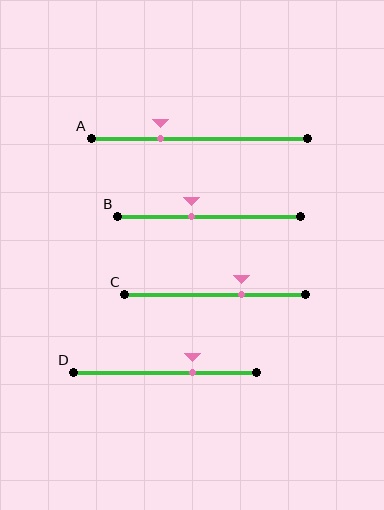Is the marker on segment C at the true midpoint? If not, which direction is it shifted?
No, the marker on segment C is shifted to the right by about 14% of the segment length.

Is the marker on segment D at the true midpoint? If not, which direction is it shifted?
No, the marker on segment D is shifted to the right by about 15% of the segment length.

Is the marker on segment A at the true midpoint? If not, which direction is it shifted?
No, the marker on segment A is shifted to the left by about 18% of the segment length.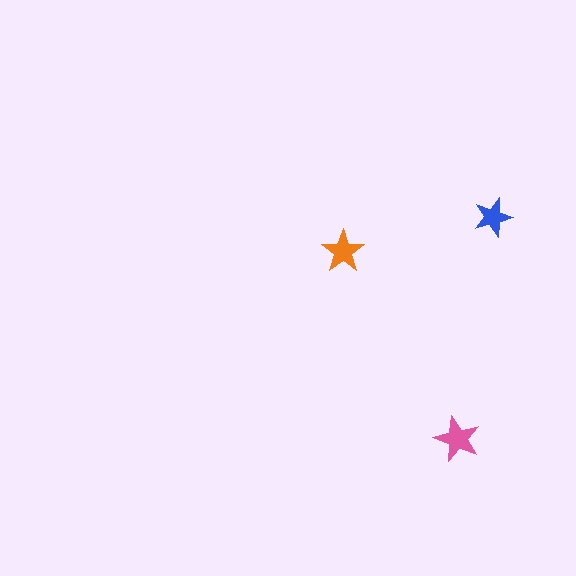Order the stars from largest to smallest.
the pink one, the orange one, the blue one.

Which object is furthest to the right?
The blue star is rightmost.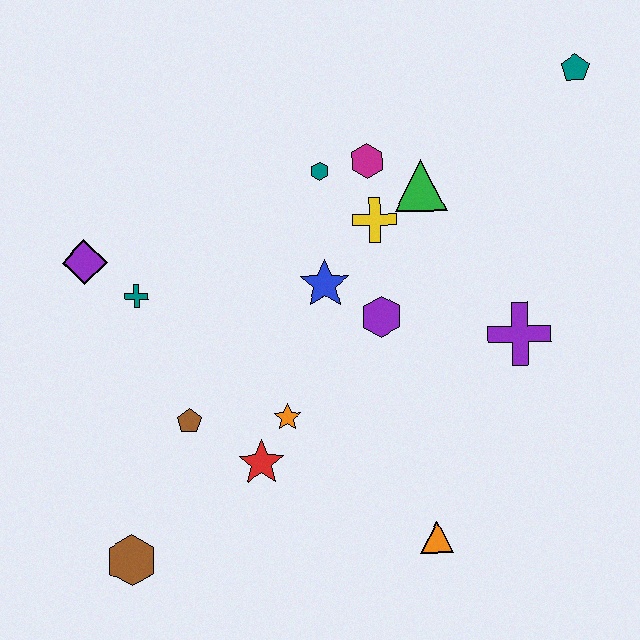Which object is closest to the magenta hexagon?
The teal hexagon is closest to the magenta hexagon.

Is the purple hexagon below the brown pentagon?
No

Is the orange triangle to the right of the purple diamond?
Yes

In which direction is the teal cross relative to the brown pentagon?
The teal cross is above the brown pentagon.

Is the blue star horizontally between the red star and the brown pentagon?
No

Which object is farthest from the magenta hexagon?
The brown hexagon is farthest from the magenta hexagon.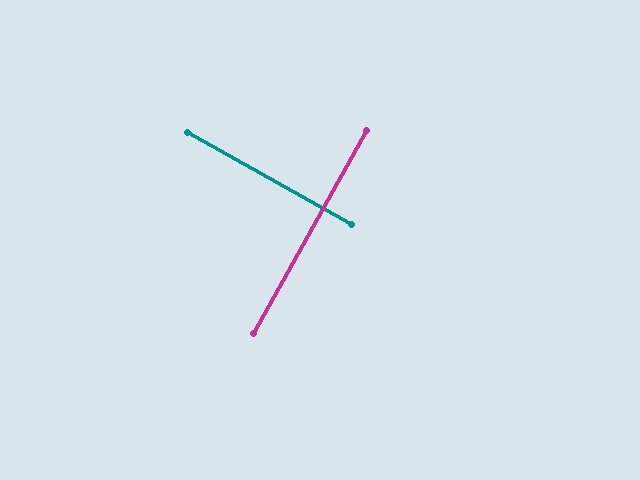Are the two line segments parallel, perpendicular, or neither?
Perpendicular — they meet at approximately 90°.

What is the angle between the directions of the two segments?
Approximately 90 degrees.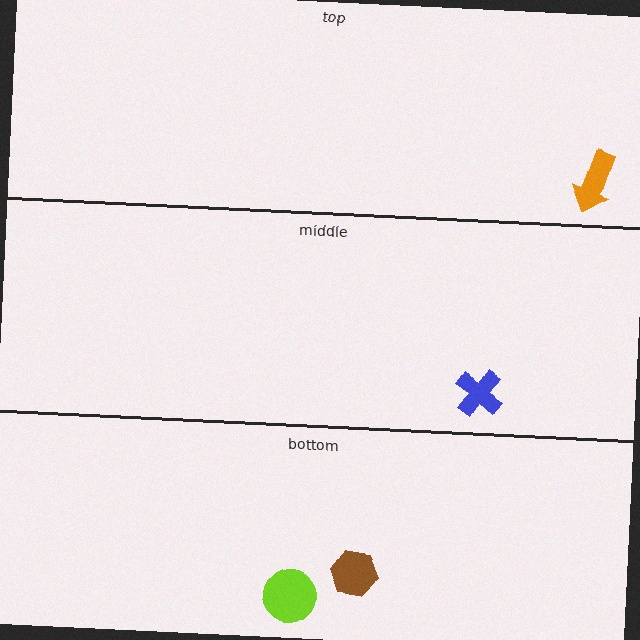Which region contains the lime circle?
The bottom region.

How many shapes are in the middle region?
1.